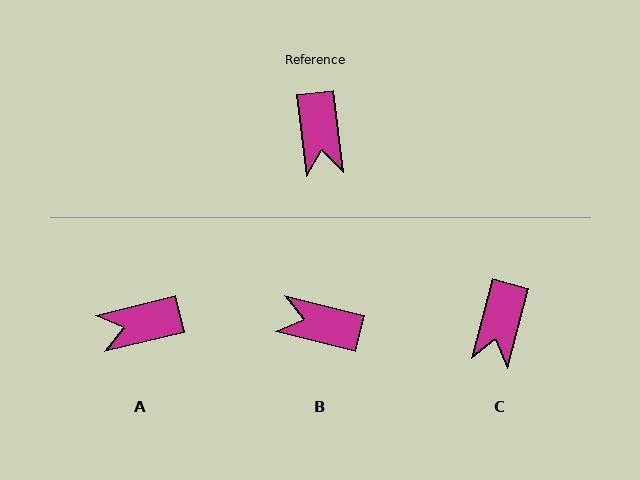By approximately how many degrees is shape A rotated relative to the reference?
Approximately 83 degrees clockwise.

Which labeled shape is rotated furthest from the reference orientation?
B, about 110 degrees away.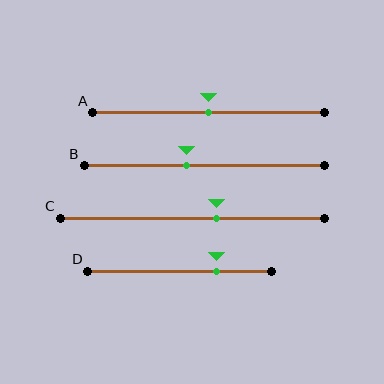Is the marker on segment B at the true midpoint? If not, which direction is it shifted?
No, the marker on segment B is shifted to the left by about 7% of the segment length.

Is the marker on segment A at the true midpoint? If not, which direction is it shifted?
Yes, the marker on segment A is at the true midpoint.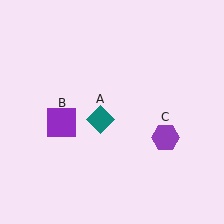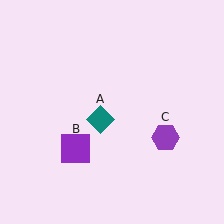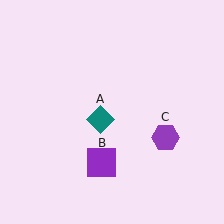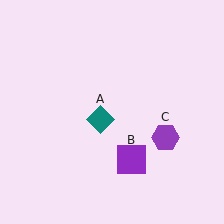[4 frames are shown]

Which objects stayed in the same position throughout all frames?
Teal diamond (object A) and purple hexagon (object C) remained stationary.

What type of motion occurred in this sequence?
The purple square (object B) rotated counterclockwise around the center of the scene.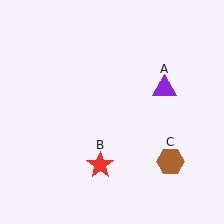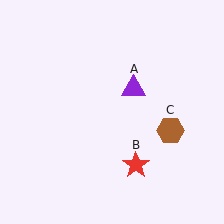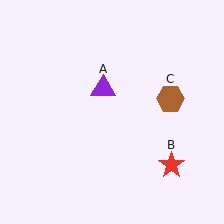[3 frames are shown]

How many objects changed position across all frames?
3 objects changed position: purple triangle (object A), red star (object B), brown hexagon (object C).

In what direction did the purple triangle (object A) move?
The purple triangle (object A) moved left.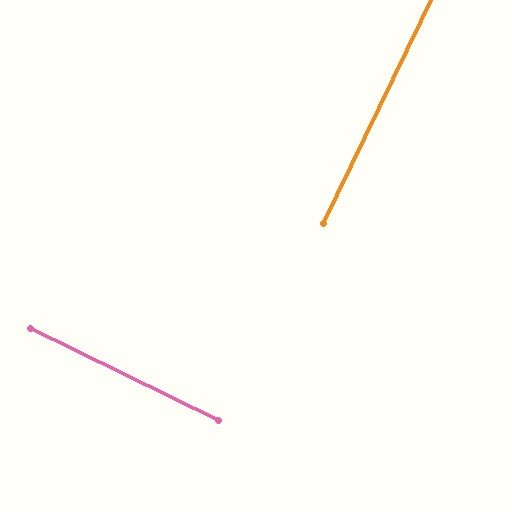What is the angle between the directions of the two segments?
Approximately 90 degrees.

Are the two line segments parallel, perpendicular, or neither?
Perpendicular — they meet at approximately 90°.